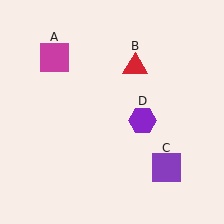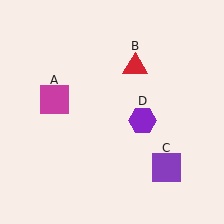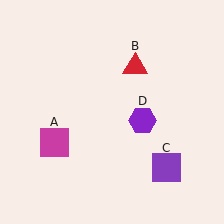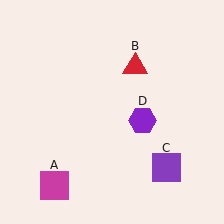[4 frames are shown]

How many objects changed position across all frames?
1 object changed position: magenta square (object A).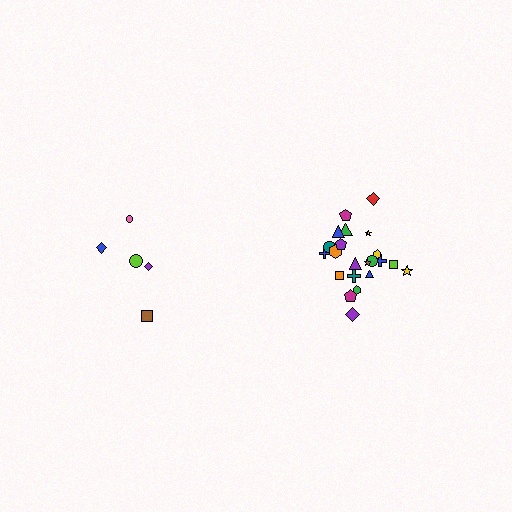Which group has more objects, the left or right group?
The right group.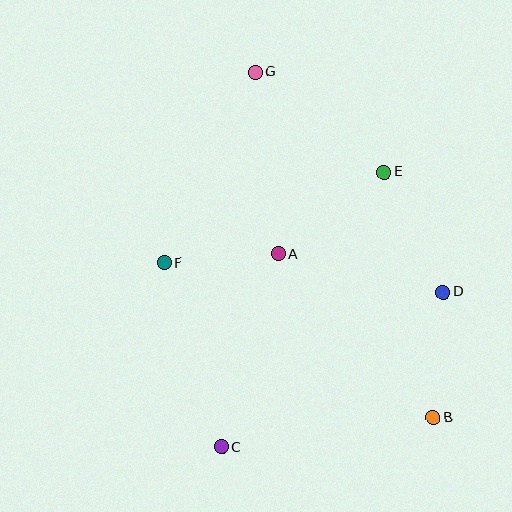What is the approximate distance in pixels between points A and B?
The distance between A and B is approximately 225 pixels.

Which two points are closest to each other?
Points A and F are closest to each other.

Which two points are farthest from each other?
Points B and G are farthest from each other.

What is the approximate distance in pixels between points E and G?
The distance between E and G is approximately 163 pixels.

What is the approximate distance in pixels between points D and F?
The distance between D and F is approximately 280 pixels.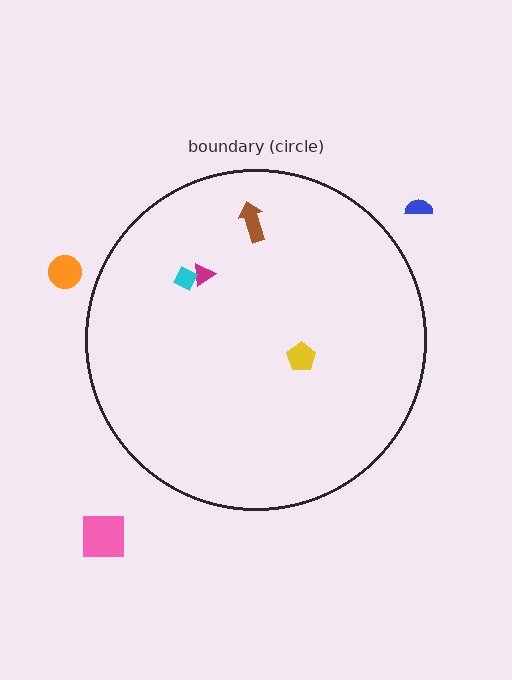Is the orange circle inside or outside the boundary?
Outside.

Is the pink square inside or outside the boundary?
Outside.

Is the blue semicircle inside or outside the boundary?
Outside.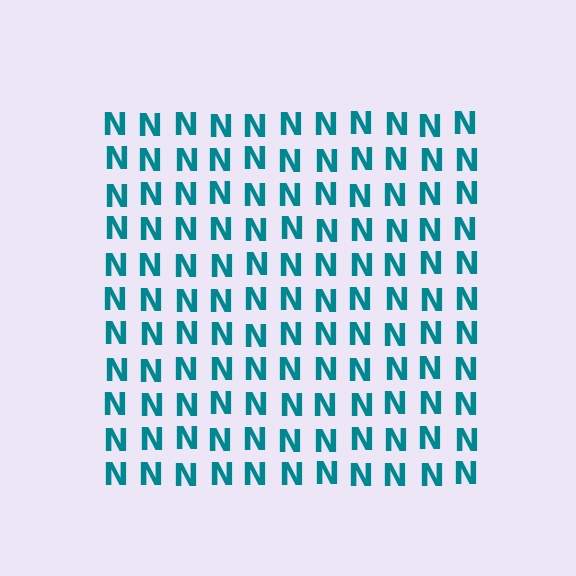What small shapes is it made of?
It is made of small letter N's.